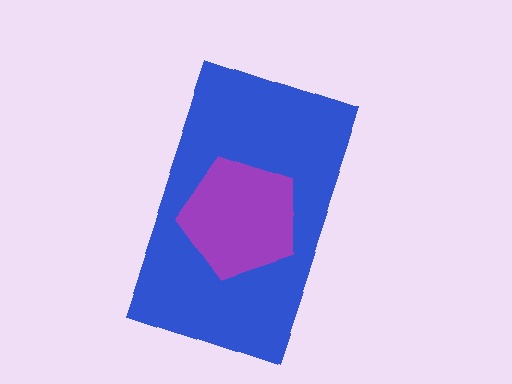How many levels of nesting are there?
2.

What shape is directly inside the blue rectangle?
The purple pentagon.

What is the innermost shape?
The purple pentagon.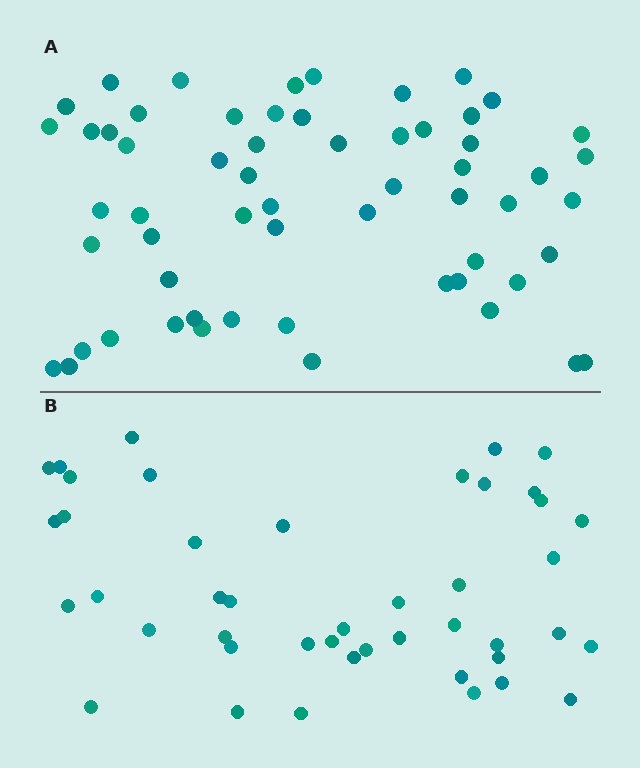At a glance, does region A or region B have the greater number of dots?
Region A (the top region) has more dots.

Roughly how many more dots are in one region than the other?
Region A has approximately 15 more dots than region B.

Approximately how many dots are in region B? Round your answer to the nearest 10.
About 40 dots. (The exact count is 44, which rounds to 40.)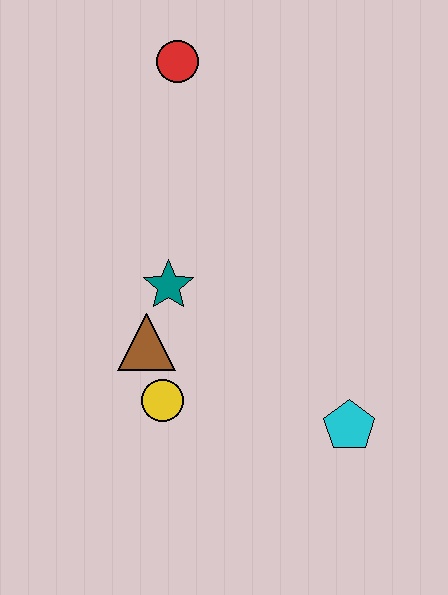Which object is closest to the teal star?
The brown triangle is closest to the teal star.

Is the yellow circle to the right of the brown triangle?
Yes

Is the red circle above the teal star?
Yes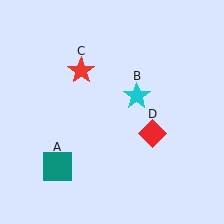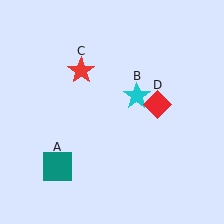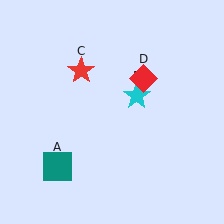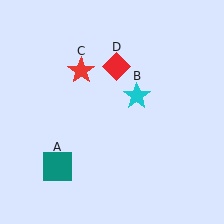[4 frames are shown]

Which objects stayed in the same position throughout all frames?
Teal square (object A) and cyan star (object B) and red star (object C) remained stationary.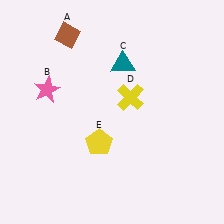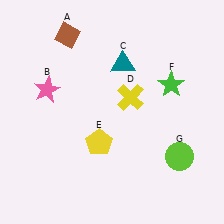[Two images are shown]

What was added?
A green star (F), a lime circle (G) were added in Image 2.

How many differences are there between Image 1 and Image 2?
There are 2 differences between the two images.